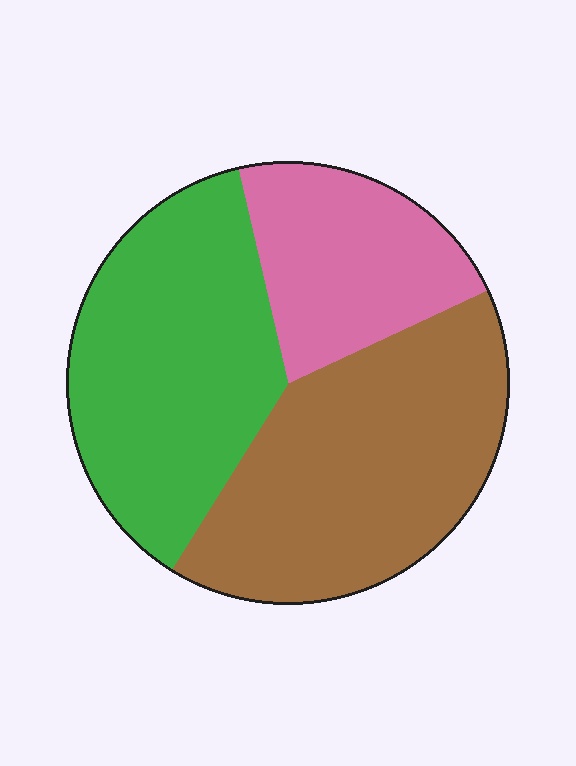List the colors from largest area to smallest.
From largest to smallest: brown, green, pink.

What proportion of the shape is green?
Green takes up between a quarter and a half of the shape.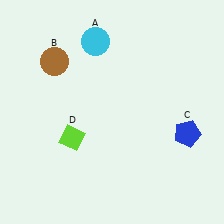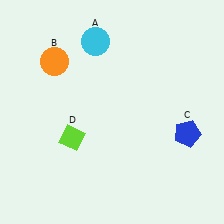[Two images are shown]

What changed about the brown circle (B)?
In Image 1, B is brown. In Image 2, it changed to orange.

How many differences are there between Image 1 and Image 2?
There is 1 difference between the two images.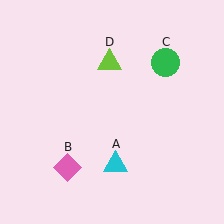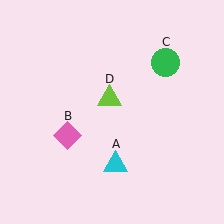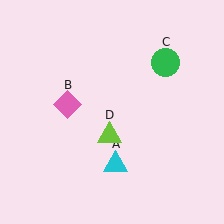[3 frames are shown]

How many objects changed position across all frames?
2 objects changed position: pink diamond (object B), lime triangle (object D).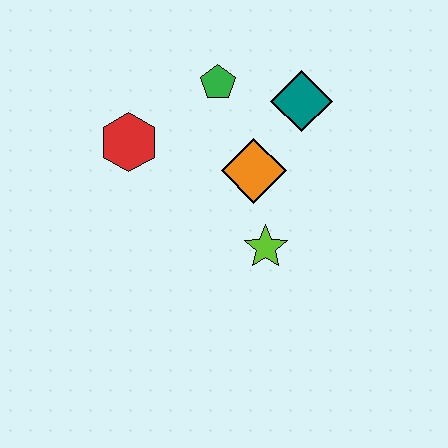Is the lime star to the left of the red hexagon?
No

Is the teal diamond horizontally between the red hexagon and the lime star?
No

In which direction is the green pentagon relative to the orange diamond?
The green pentagon is above the orange diamond.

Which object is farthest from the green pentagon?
The lime star is farthest from the green pentagon.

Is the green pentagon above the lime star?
Yes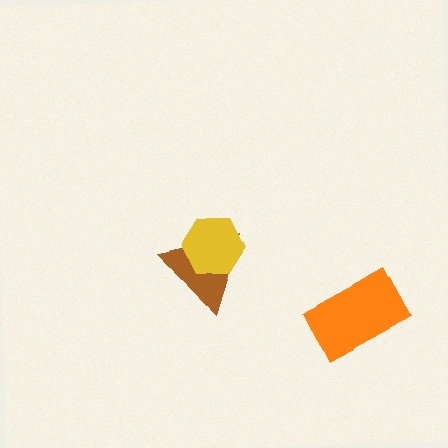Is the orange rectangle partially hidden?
No, no other shape covers it.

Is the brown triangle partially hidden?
Yes, it is partially covered by another shape.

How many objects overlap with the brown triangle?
1 object overlaps with the brown triangle.